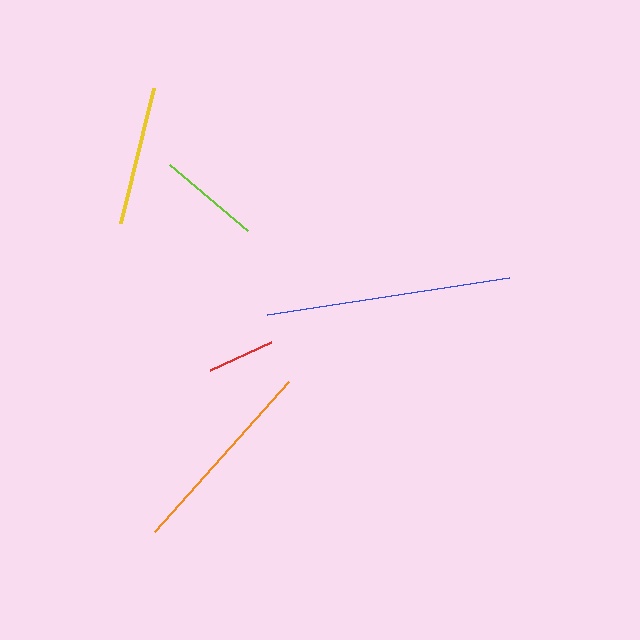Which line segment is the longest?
The blue line is the longest at approximately 245 pixels.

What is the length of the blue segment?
The blue segment is approximately 245 pixels long.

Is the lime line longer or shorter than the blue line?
The blue line is longer than the lime line.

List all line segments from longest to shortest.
From longest to shortest: blue, orange, yellow, lime, red.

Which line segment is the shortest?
The red line is the shortest at approximately 68 pixels.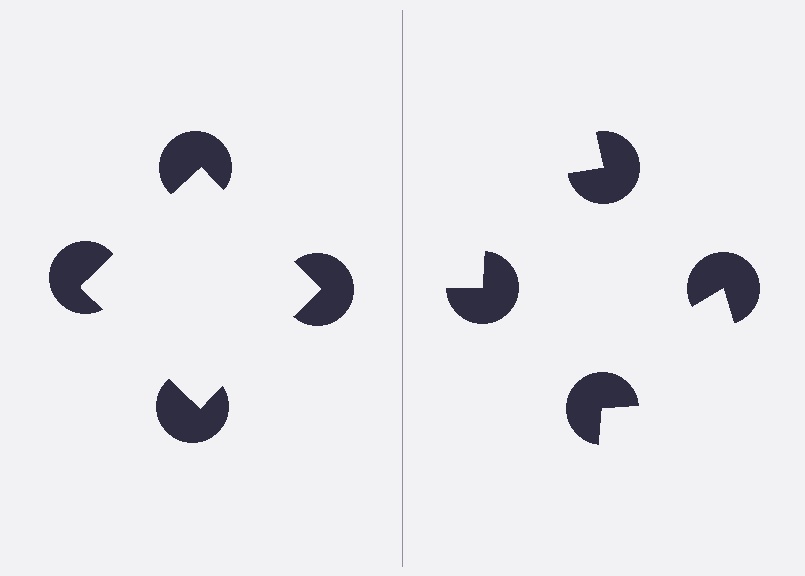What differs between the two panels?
The pac-man discs are positioned identically on both sides; only the wedge orientations differ. On the left they align to a square; on the right they are misaligned.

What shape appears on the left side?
An illusory square.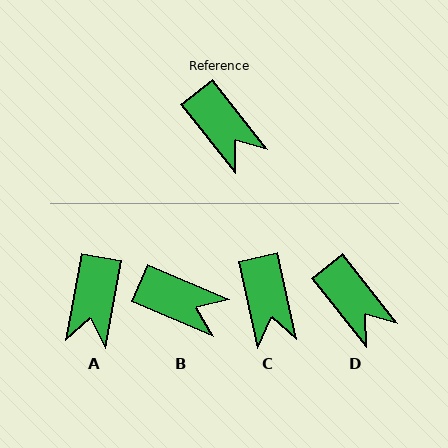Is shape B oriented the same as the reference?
No, it is off by about 28 degrees.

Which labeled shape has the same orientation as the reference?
D.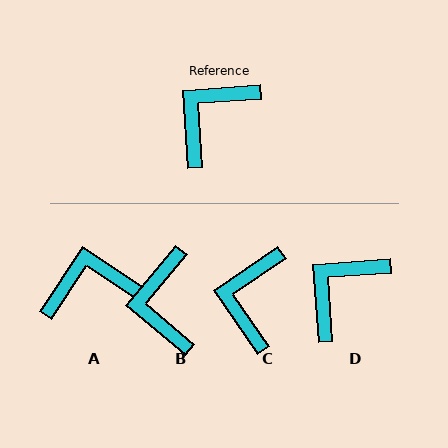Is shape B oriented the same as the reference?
No, it is off by about 46 degrees.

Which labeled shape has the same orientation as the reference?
D.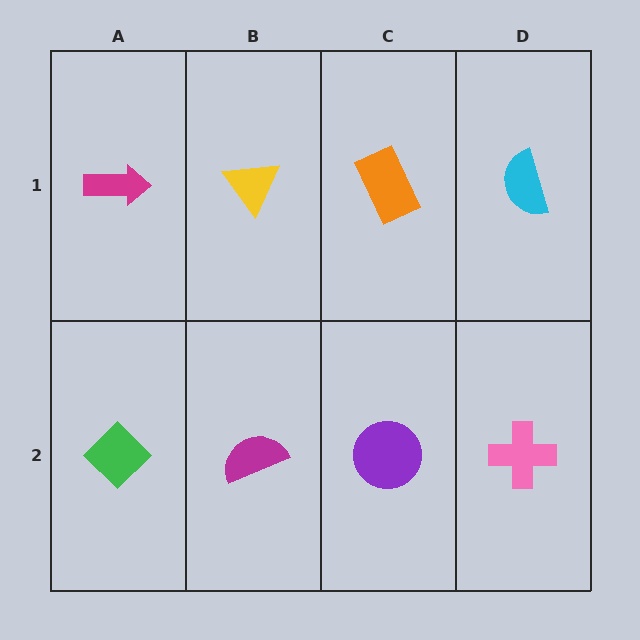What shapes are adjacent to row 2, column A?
A magenta arrow (row 1, column A), a magenta semicircle (row 2, column B).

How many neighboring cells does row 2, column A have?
2.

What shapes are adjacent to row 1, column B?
A magenta semicircle (row 2, column B), a magenta arrow (row 1, column A), an orange rectangle (row 1, column C).